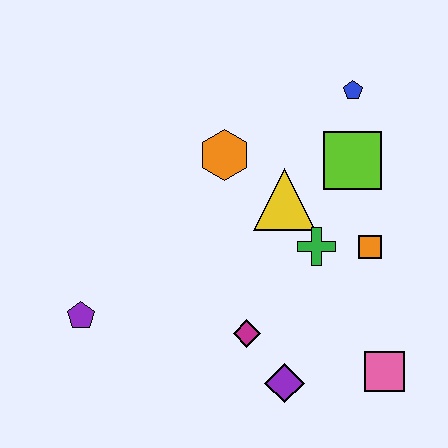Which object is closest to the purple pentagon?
The magenta diamond is closest to the purple pentagon.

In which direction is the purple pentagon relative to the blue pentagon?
The purple pentagon is to the left of the blue pentagon.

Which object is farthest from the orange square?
The purple pentagon is farthest from the orange square.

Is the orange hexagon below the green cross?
No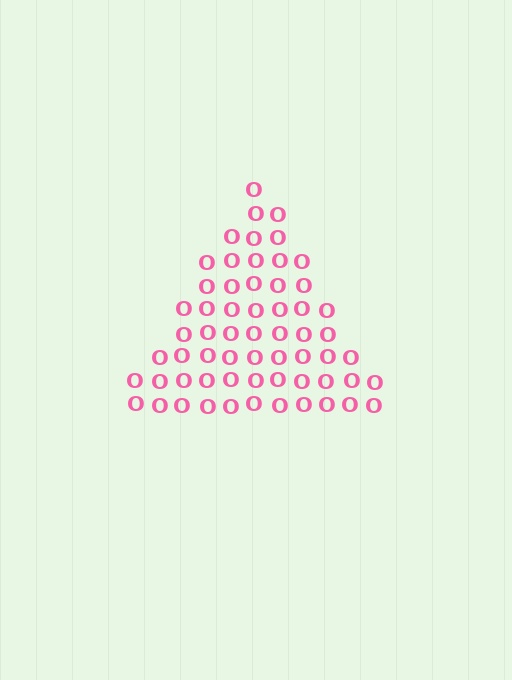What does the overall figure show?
The overall figure shows a triangle.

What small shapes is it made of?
It is made of small letter O's.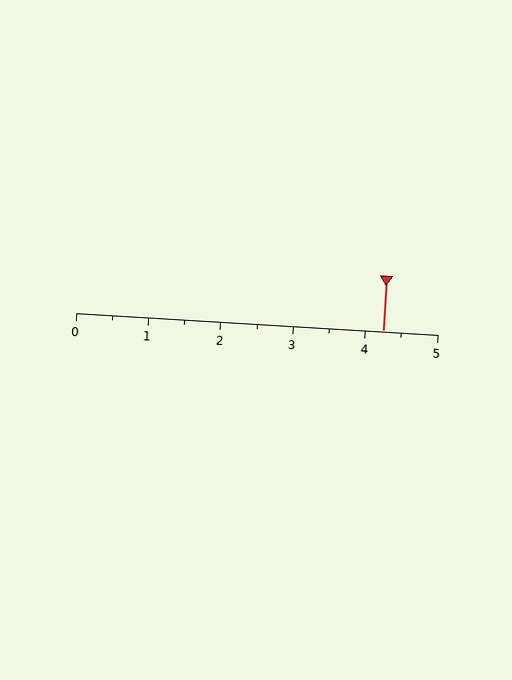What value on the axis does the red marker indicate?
The marker indicates approximately 4.2.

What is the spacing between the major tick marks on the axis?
The major ticks are spaced 1 apart.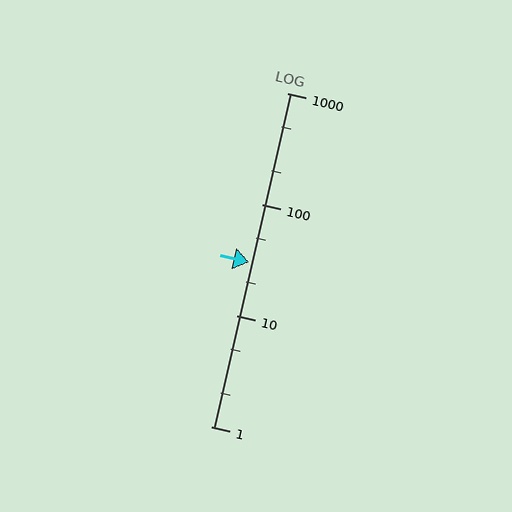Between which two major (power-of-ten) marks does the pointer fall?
The pointer is between 10 and 100.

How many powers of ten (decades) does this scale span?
The scale spans 3 decades, from 1 to 1000.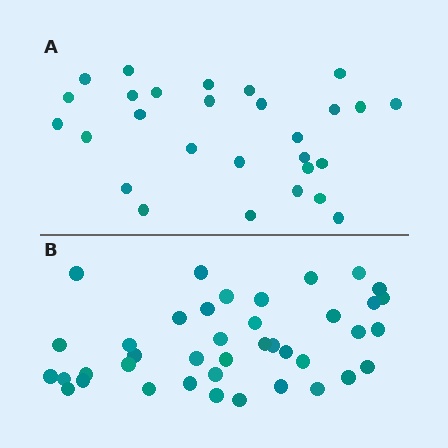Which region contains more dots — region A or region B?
Region B (the bottom region) has more dots.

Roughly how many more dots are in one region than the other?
Region B has roughly 12 or so more dots than region A.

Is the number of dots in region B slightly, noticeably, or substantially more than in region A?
Region B has noticeably more, but not dramatically so. The ratio is roughly 1.4 to 1.